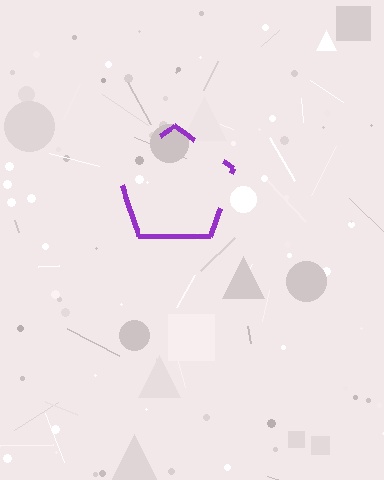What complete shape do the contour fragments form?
The contour fragments form a pentagon.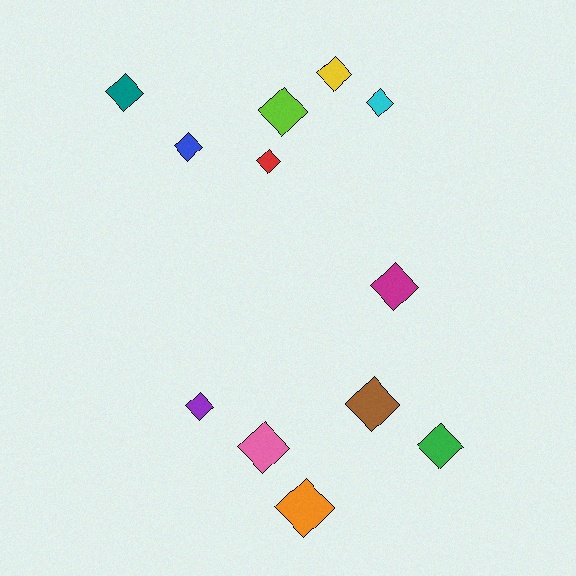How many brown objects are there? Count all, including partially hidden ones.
There is 1 brown object.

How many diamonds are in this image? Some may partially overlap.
There are 12 diamonds.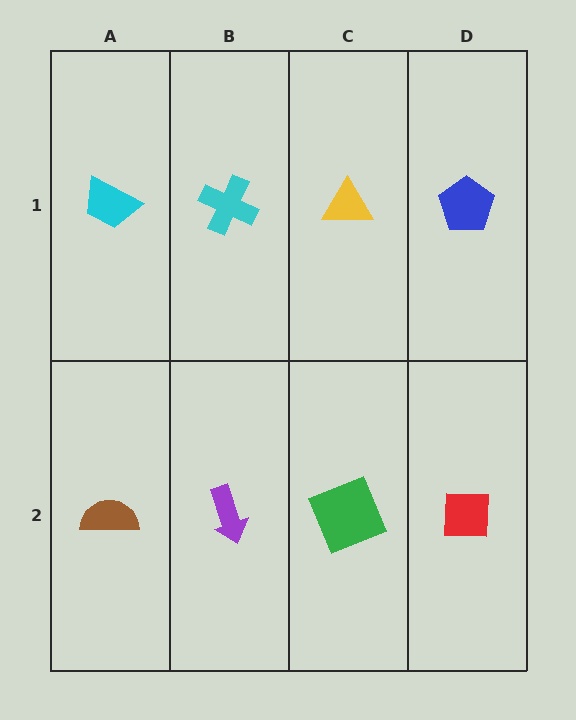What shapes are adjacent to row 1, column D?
A red square (row 2, column D), a yellow triangle (row 1, column C).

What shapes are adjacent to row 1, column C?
A green square (row 2, column C), a cyan cross (row 1, column B), a blue pentagon (row 1, column D).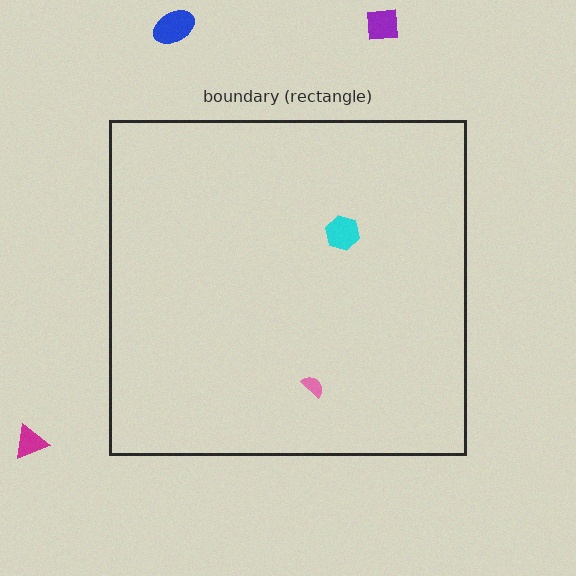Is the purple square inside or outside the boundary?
Outside.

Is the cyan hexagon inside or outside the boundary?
Inside.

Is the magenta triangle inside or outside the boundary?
Outside.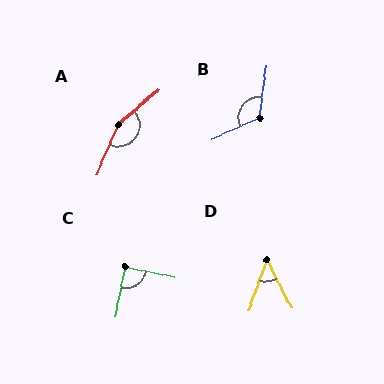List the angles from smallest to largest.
D (46°), C (90°), B (122°), A (154°).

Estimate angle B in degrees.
Approximately 122 degrees.